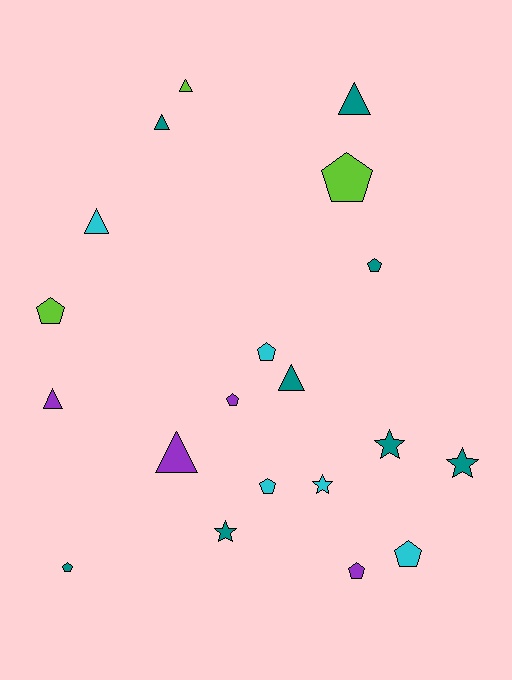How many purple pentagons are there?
There are 2 purple pentagons.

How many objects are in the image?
There are 20 objects.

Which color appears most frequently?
Teal, with 8 objects.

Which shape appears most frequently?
Pentagon, with 9 objects.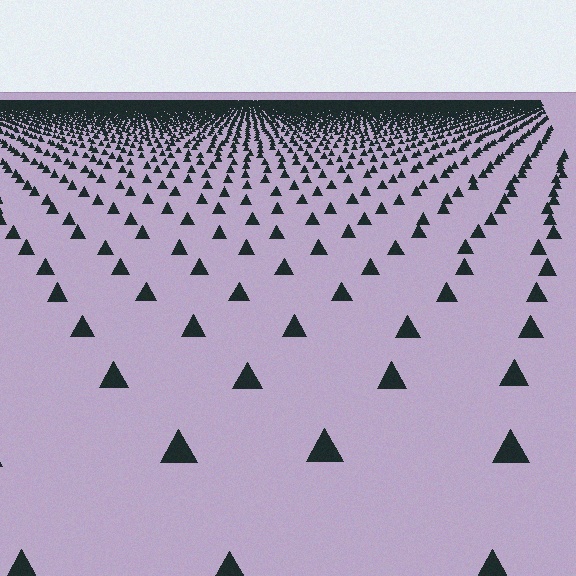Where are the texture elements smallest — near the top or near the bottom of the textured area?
Near the top.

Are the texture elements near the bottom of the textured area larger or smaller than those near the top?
Larger. Near the bottom, elements are closer to the viewer and appear at a bigger on-screen size.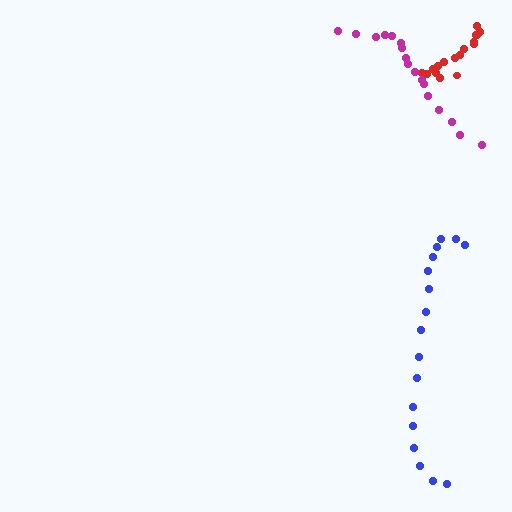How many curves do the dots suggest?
There are 3 distinct paths.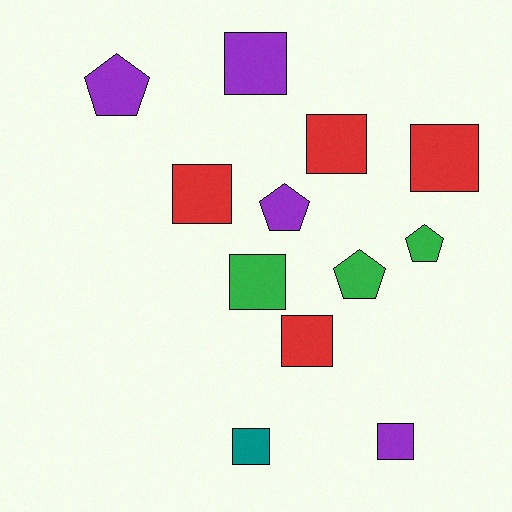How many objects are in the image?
There are 12 objects.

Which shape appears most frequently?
Square, with 8 objects.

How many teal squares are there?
There is 1 teal square.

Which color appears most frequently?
Red, with 4 objects.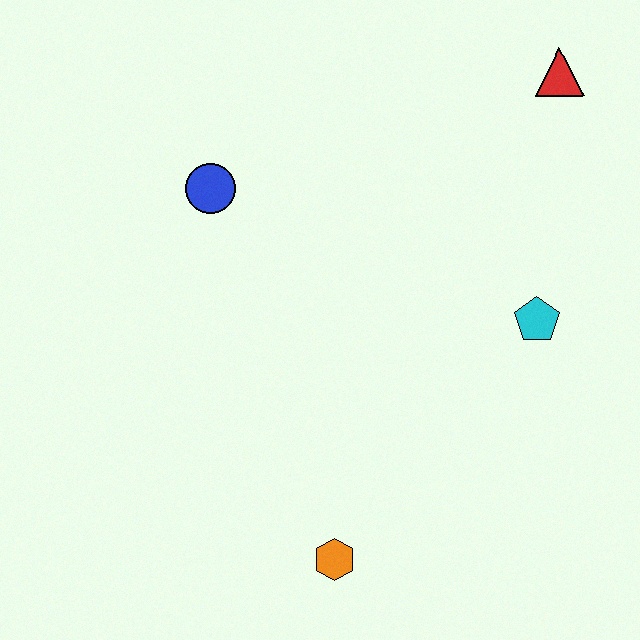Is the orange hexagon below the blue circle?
Yes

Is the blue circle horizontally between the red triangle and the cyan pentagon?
No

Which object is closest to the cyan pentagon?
The red triangle is closest to the cyan pentagon.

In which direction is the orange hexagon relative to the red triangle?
The orange hexagon is below the red triangle.